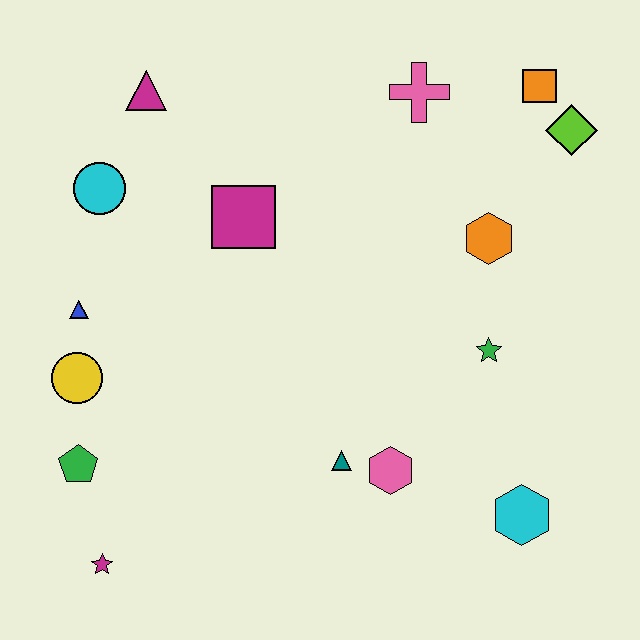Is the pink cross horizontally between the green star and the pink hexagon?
Yes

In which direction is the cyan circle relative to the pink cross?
The cyan circle is to the left of the pink cross.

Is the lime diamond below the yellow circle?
No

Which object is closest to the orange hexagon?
The green star is closest to the orange hexagon.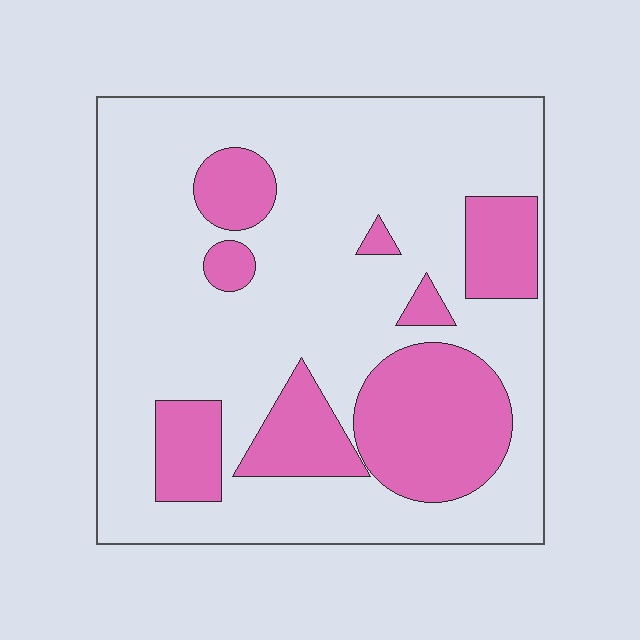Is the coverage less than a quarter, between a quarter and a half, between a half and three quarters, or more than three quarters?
Between a quarter and a half.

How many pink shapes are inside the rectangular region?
8.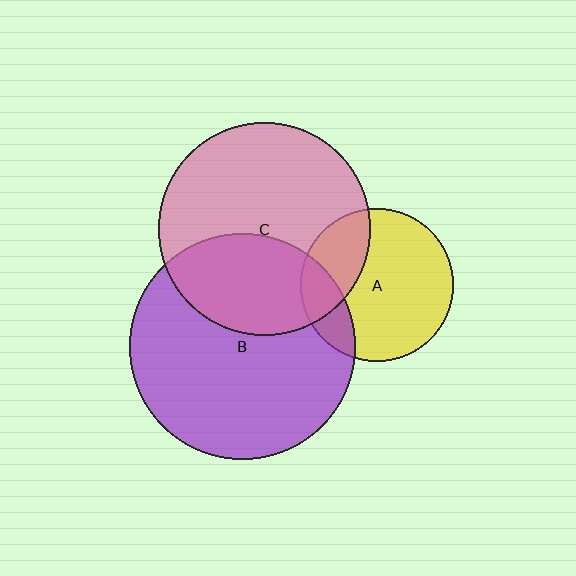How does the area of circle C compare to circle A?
Approximately 1.9 times.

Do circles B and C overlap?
Yes.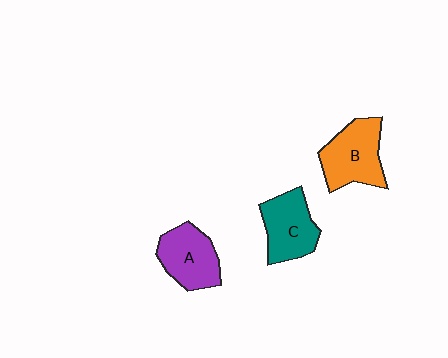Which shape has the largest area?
Shape B (orange).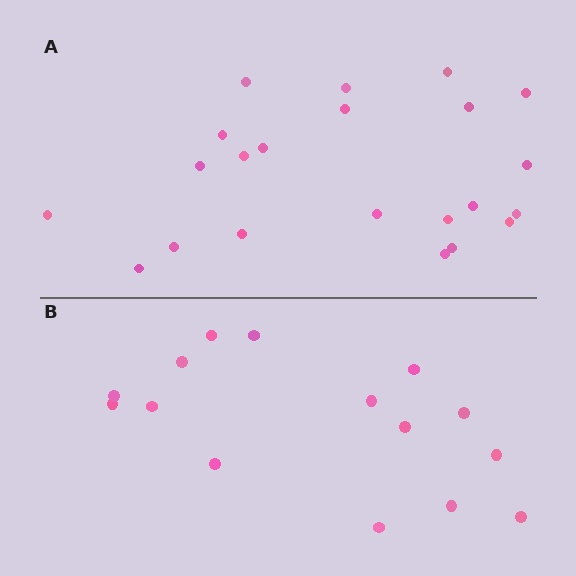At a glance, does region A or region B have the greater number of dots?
Region A (the top region) has more dots.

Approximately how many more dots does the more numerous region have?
Region A has roughly 8 or so more dots than region B.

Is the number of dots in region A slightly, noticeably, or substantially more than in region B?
Region A has substantially more. The ratio is roughly 1.5 to 1.